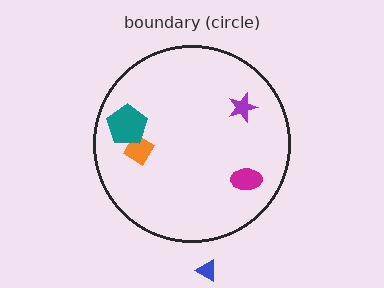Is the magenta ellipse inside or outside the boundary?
Inside.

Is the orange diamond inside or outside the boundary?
Inside.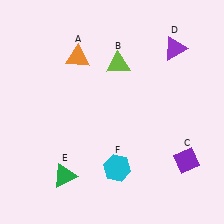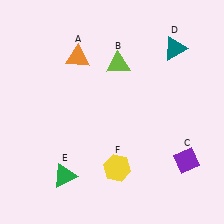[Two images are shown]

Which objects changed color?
D changed from purple to teal. F changed from cyan to yellow.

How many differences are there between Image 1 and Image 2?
There are 2 differences between the two images.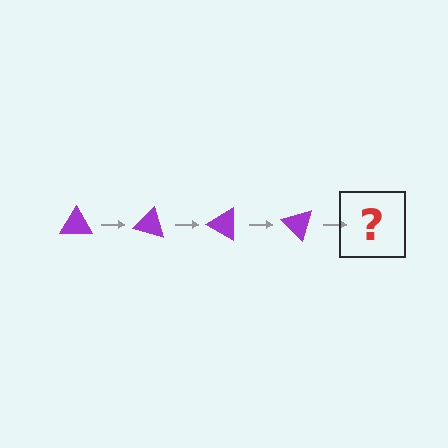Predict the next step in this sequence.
The next step is a purple triangle rotated 60 degrees.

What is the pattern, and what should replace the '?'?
The pattern is that the triangle rotates 15 degrees each step. The '?' should be a purple triangle rotated 60 degrees.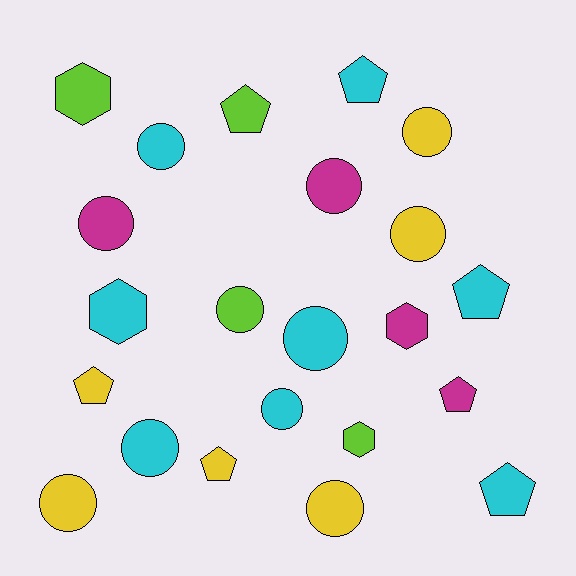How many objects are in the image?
There are 22 objects.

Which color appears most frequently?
Cyan, with 8 objects.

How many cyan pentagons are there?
There are 3 cyan pentagons.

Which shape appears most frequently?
Circle, with 11 objects.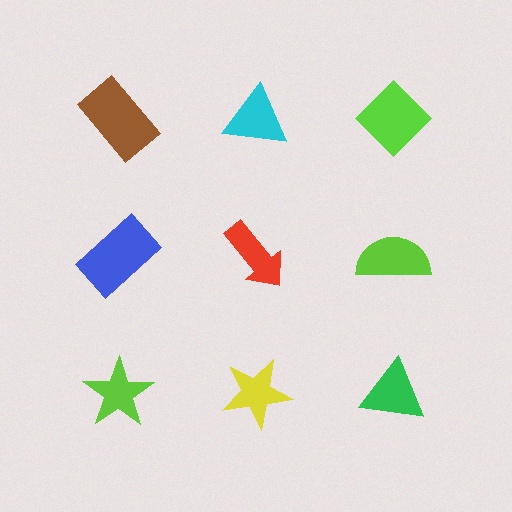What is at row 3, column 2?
A yellow star.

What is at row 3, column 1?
A lime star.